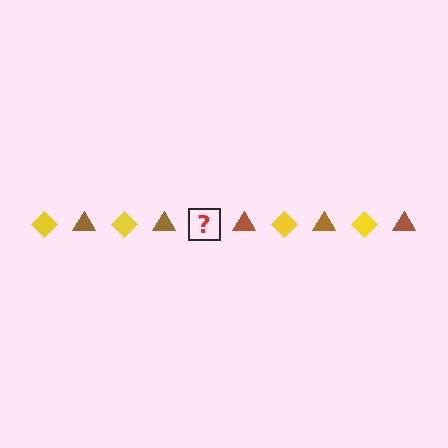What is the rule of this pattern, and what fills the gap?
The rule is that the pattern alternates between yellow diamond and brown triangle. The gap should be filled with a yellow diamond.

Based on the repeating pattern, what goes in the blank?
The blank should be a yellow diamond.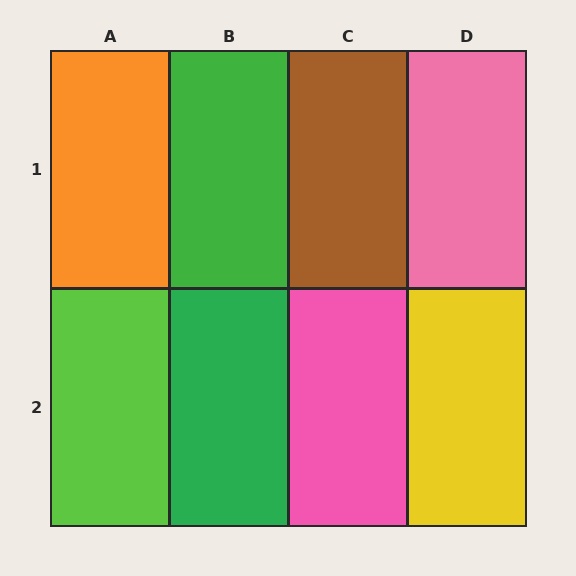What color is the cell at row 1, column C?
Brown.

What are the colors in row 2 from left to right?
Lime, green, pink, yellow.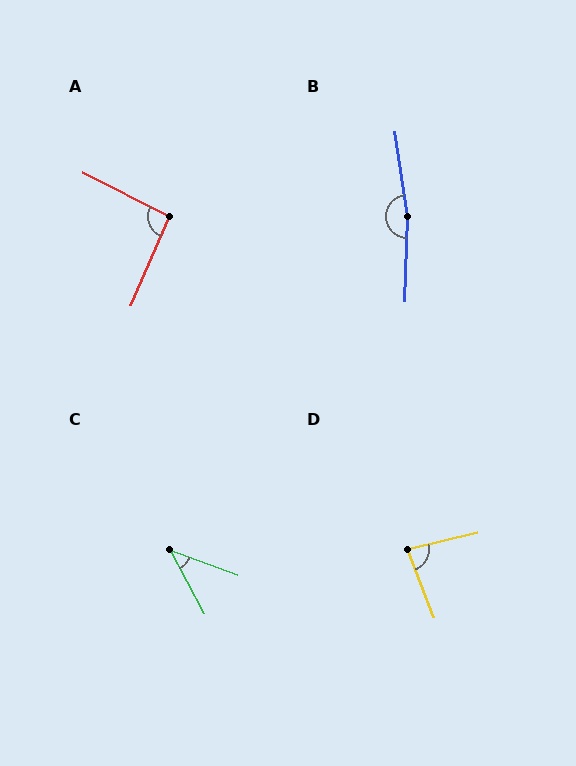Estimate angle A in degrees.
Approximately 94 degrees.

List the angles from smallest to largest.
C (42°), D (82°), A (94°), B (169°).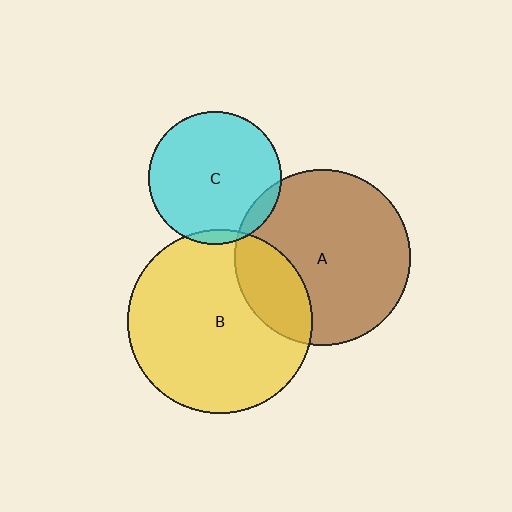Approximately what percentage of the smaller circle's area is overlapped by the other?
Approximately 10%.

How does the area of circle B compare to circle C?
Approximately 1.9 times.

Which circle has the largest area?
Circle B (yellow).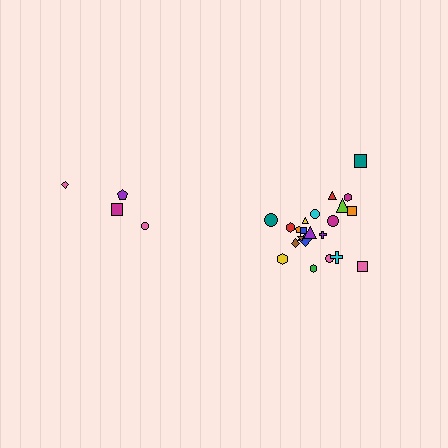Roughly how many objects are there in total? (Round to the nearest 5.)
Roughly 25 objects in total.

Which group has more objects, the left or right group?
The right group.